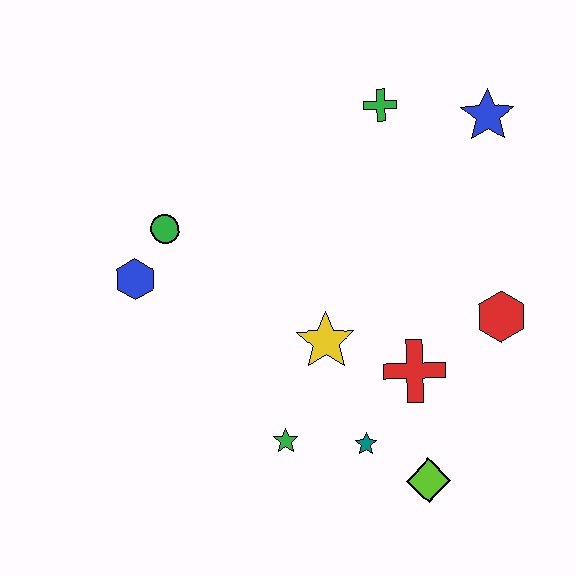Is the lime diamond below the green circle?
Yes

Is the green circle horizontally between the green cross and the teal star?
No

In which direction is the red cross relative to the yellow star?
The red cross is to the right of the yellow star.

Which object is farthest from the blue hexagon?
The blue star is farthest from the blue hexagon.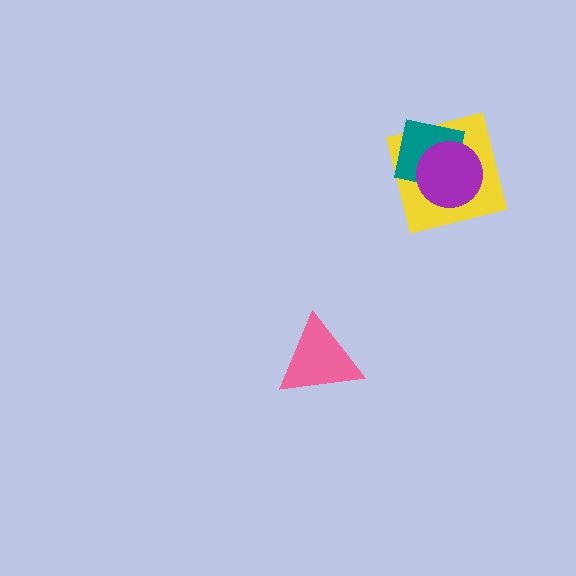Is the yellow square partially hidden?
Yes, it is partially covered by another shape.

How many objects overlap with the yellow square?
2 objects overlap with the yellow square.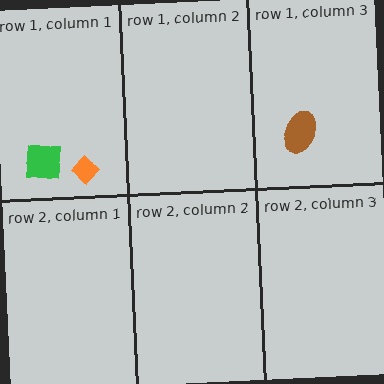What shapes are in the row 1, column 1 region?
The orange diamond, the green square.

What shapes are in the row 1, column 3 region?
The brown ellipse.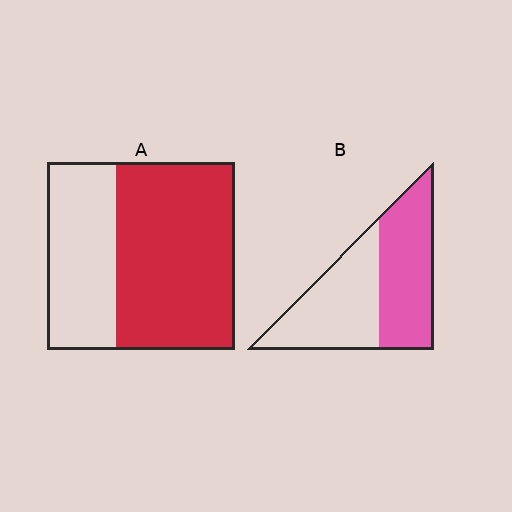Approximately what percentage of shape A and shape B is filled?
A is approximately 65% and B is approximately 50%.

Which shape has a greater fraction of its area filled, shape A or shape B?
Shape A.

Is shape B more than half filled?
Roughly half.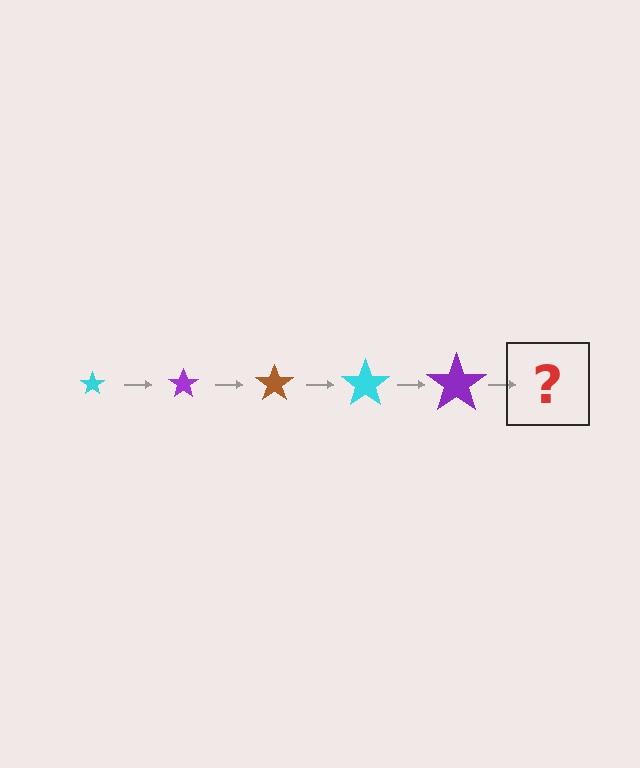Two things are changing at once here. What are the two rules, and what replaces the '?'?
The two rules are that the star grows larger each step and the color cycles through cyan, purple, and brown. The '?' should be a brown star, larger than the previous one.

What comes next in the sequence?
The next element should be a brown star, larger than the previous one.